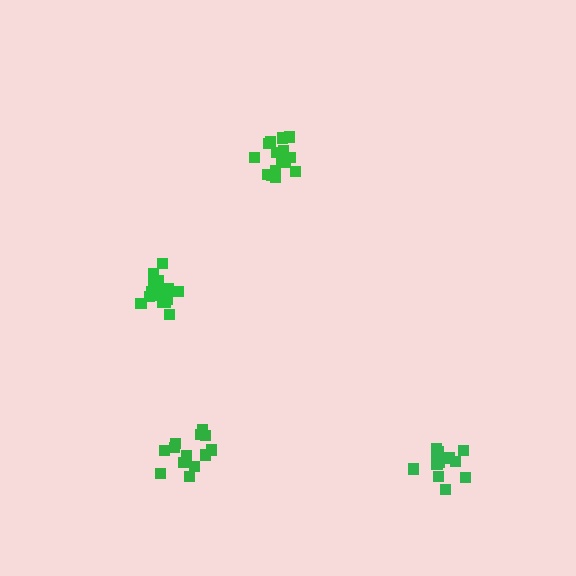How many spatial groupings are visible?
There are 4 spatial groupings.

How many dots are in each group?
Group 1: 16 dots, Group 2: 13 dots, Group 3: 16 dots, Group 4: 13 dots (58 total).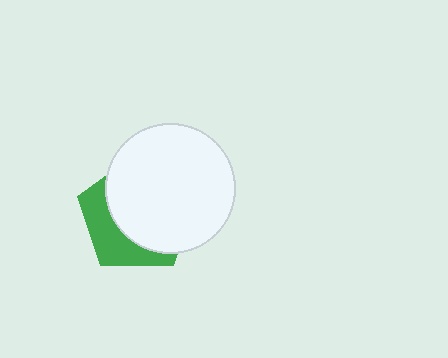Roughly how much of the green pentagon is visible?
A small part of it is visible (roughly 34%).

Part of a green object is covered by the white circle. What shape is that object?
It is a pentagon.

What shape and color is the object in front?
The object in front is a white circle.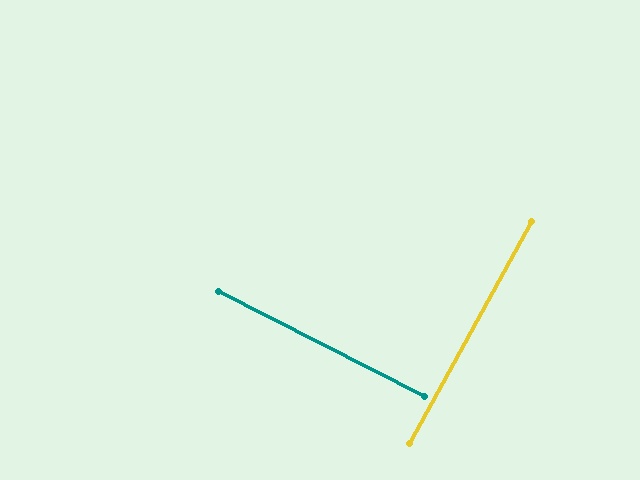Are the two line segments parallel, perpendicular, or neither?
Perpendicular — they meet at approximately 88°.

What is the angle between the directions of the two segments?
Approximately 88 degrees.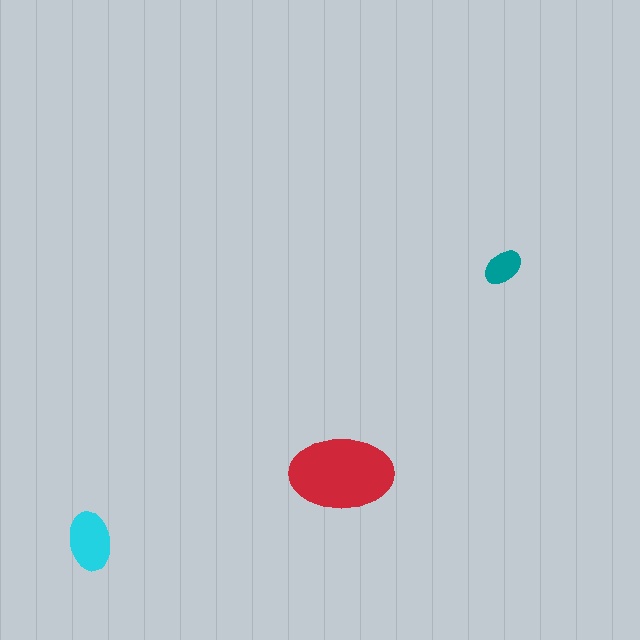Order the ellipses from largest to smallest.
the red one, the cyan one, the teal one.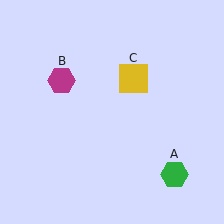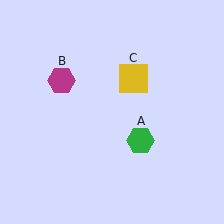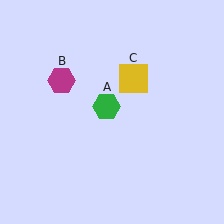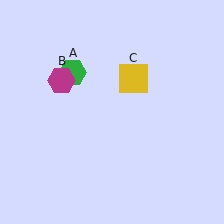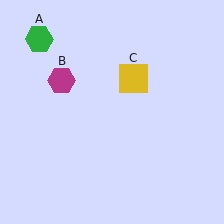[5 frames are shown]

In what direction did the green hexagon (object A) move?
The green hexagon (object A) moved up and to the left.